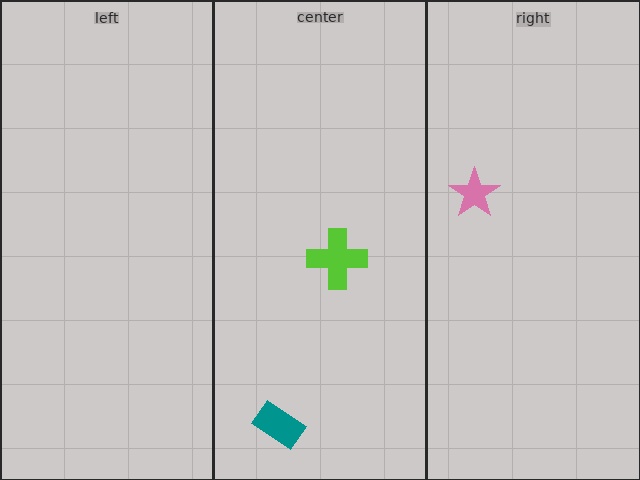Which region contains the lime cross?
The center region.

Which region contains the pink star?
The right region.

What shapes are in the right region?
The pink star.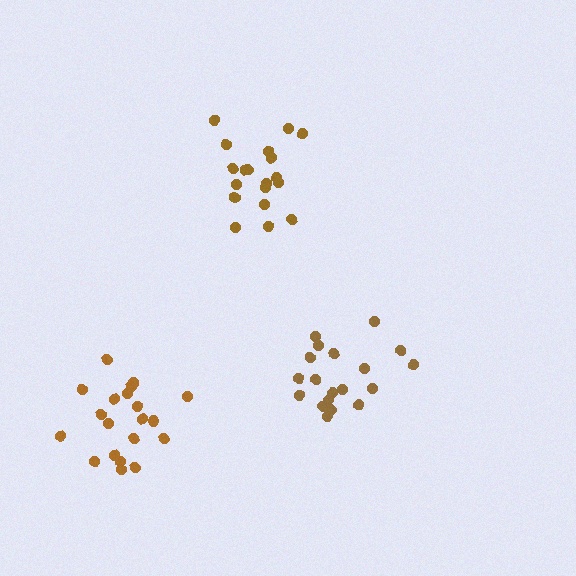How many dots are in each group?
Group 1: 20 dots, Group 2: 19 dots, Group 3: 19 dots (58 total).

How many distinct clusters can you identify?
There are 3 distinct clusters.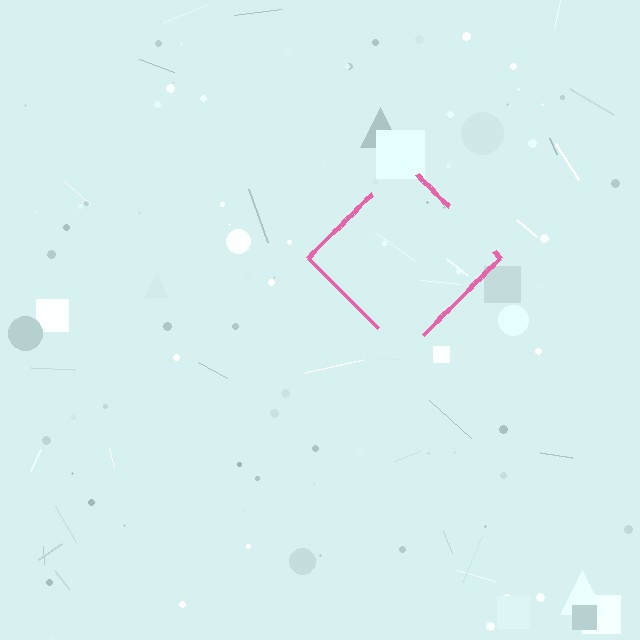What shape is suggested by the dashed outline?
The dashed outline suggests a diamond.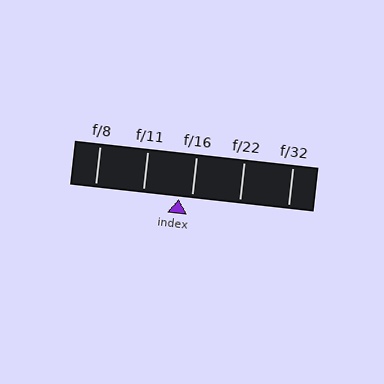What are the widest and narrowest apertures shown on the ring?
The widest aperture shown is f/8 and the narrowest is f/32.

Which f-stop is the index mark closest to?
The index mark is closest to f/16.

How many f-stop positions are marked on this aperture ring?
There are 5 f-stop positions marked.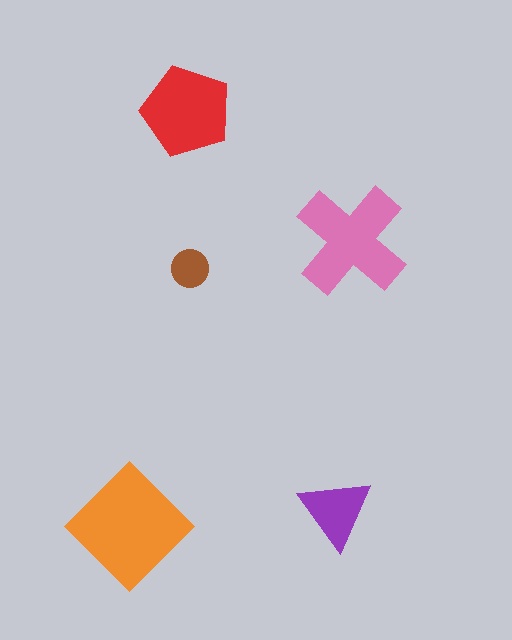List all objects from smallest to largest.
The brown circle, the purple triangle, the red pentagon, the pink cross, the orange diamond.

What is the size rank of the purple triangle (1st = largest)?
4th.